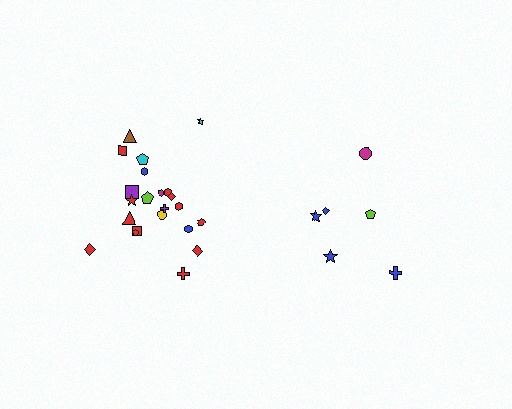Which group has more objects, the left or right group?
The left group.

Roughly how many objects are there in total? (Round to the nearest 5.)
Roughly 30 objects in total.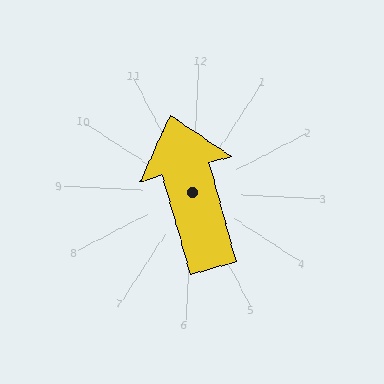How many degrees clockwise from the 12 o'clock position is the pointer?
Approximately 342 degrees.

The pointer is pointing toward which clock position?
Roughly 11 o'clock.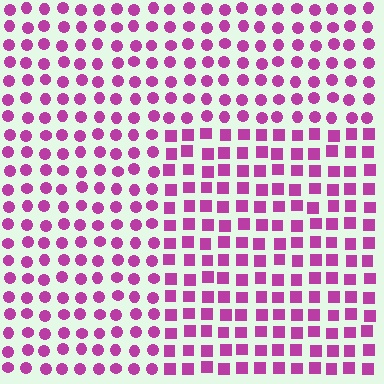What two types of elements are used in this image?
The image uses squares inside the rectangle region and circles outside it.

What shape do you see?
I see a rectangle.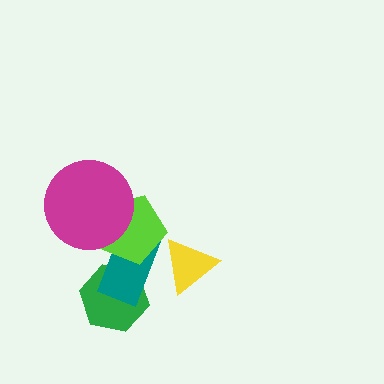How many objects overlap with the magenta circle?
1 object overlaps with the magenta circle.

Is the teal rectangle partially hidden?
Yes, it is partially covered by another shape.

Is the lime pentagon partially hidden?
Yes, it is partially covered by another shape.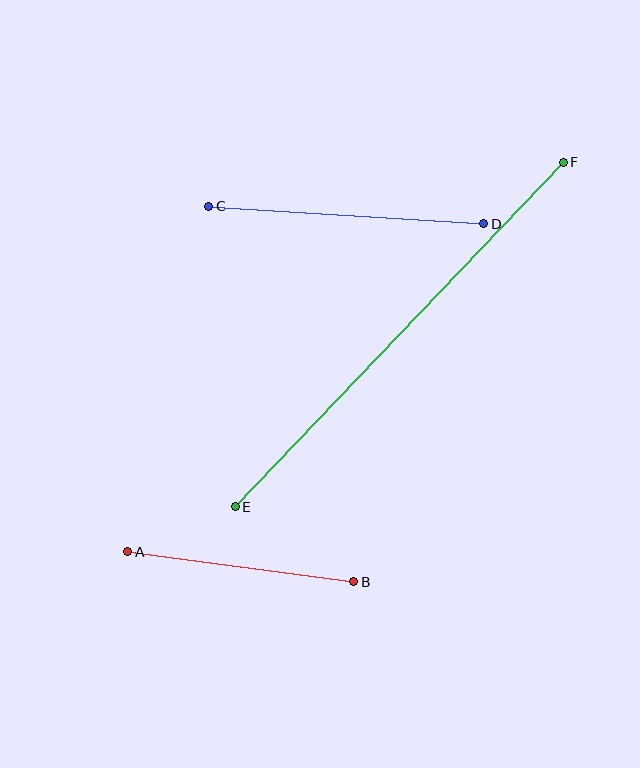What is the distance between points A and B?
The distance is approximately 228 pixels.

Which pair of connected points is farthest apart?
Points E and F are farthest apart.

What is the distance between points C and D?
The distance is approximately 276 pixels.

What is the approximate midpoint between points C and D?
The midpoint is at approximately (346, 215) pixels.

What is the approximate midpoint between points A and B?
The midpoint is at approximately (241, 567) pixels.